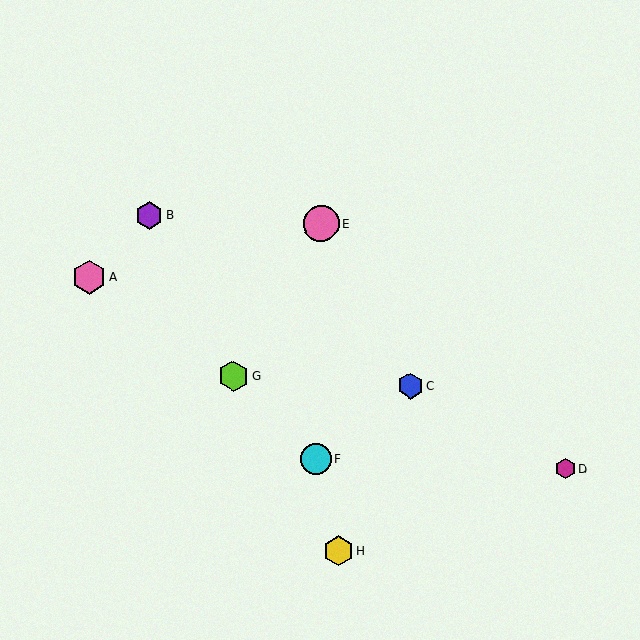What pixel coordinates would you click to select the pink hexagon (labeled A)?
Click at (89, 277) to select the pink hexagon A.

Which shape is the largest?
The pink circle (labeled E) is the largest.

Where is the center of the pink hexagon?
The center of the pink hexagon is at (89, 277).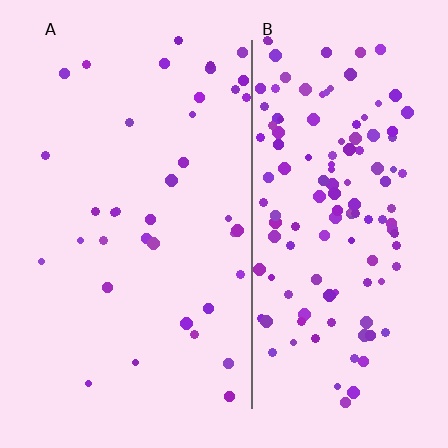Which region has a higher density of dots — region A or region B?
B (the right).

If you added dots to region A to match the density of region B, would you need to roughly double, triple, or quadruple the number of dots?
Approximately quadruple.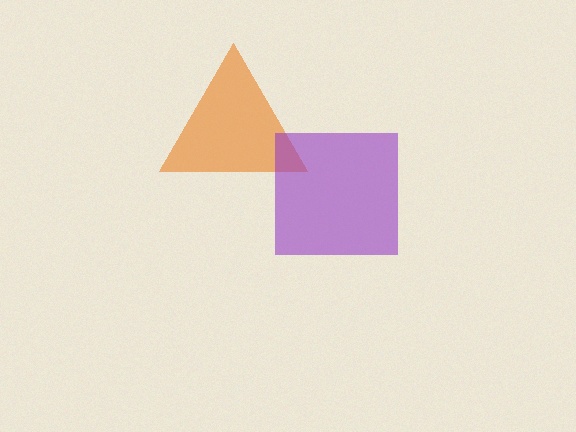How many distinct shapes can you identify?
There are 2 distinct shapes: an orange triangle, a purple square.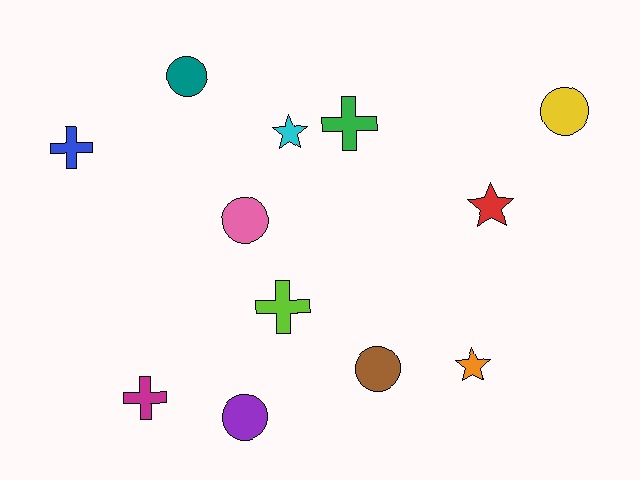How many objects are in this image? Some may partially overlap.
There are 12 objects.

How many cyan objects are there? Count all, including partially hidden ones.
There is 1 cyan object.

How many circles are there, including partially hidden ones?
There are 5 circles.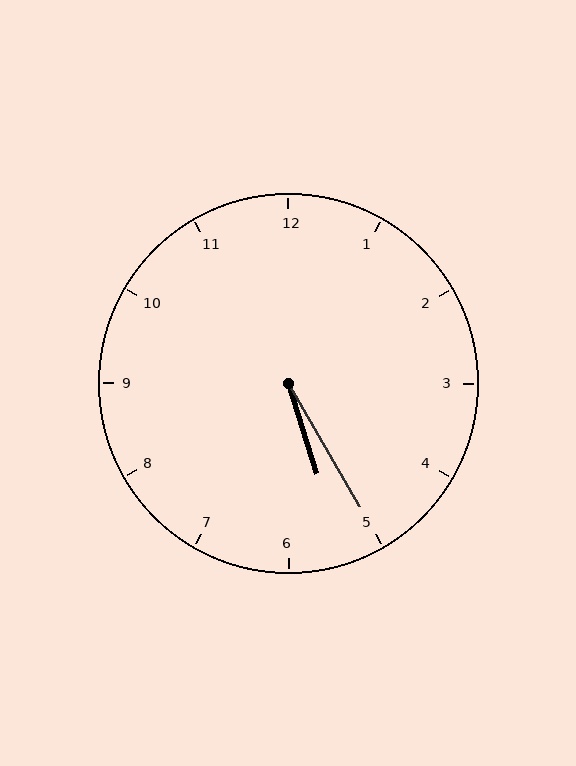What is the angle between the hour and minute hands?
Approximately 12 degrees.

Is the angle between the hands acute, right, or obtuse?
It is acute.